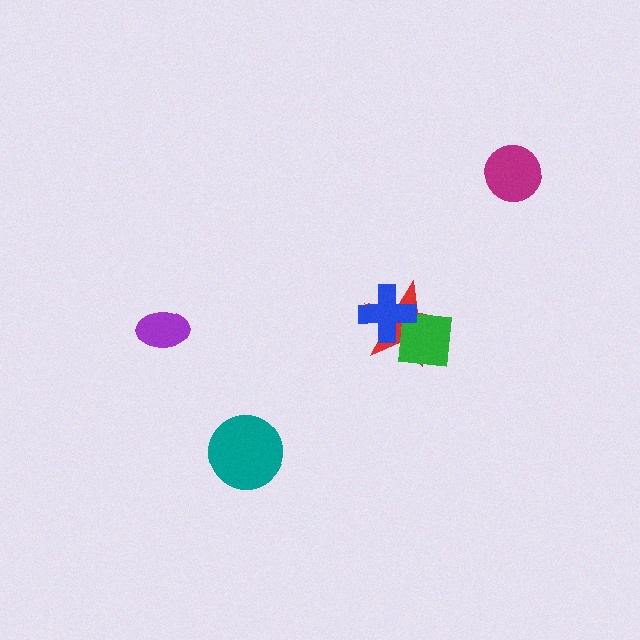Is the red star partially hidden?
Yes, it is partially covered by another shape.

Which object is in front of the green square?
The blue cross is in front of the green square.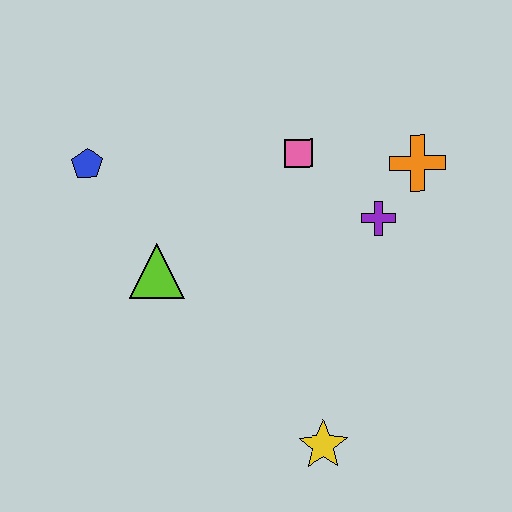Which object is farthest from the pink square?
The yellow star is farthest from the pink square.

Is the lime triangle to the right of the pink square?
No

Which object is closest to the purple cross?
The orange cross is closest to the purple cross.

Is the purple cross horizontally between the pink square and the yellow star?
No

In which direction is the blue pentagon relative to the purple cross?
The blue pentagon is to the left of the purple cross.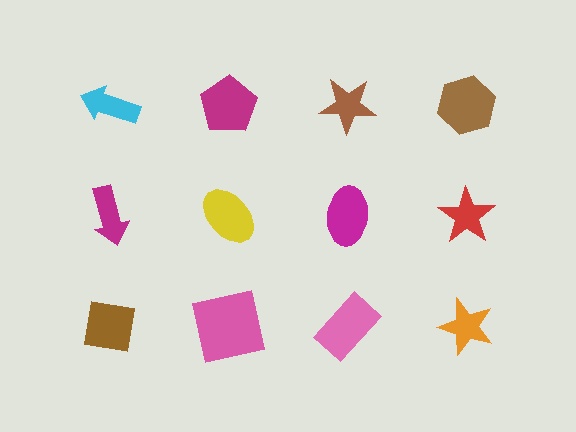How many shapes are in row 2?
4 shapes.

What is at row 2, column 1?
A magenta arrow.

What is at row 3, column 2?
A pink square.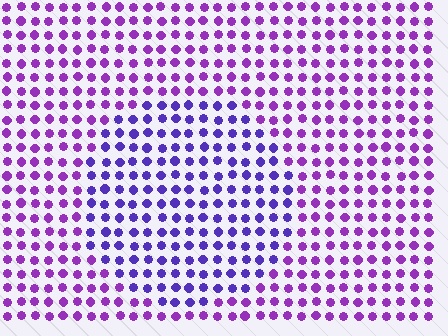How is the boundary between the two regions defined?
The boundary is defined purely by a slight shift in hue (about 30 degrees). Spacing, size, and orientation are identical on both sides.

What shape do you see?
I see a circle.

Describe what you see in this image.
The image is filled with small purple elements in a uniform arrangement. A circle-shaped region is visible where the elements are tinted to a slightly different hue, forming a subtle color boundary.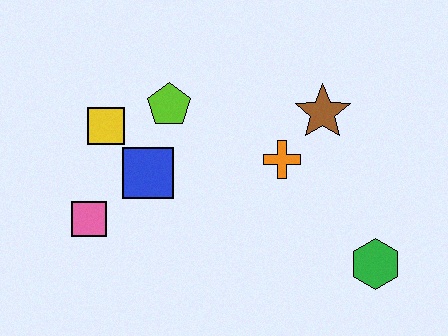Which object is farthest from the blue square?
The green hexagon is farthest from the blue square.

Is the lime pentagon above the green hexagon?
Yes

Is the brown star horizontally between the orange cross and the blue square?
No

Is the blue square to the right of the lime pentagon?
No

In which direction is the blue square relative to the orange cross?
The blue square is to the left of the orange cross.